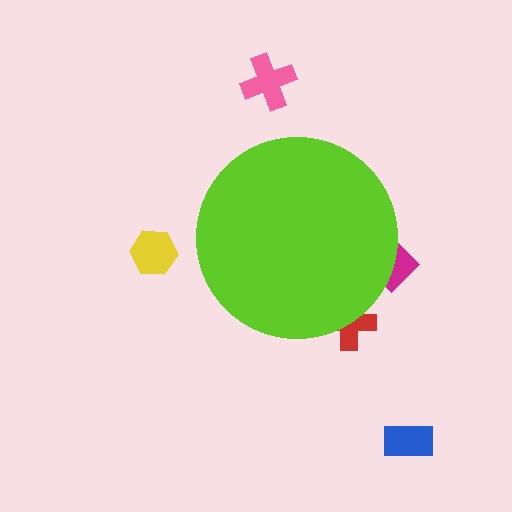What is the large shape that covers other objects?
A lime circle.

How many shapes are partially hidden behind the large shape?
2 shapes are partially hidden.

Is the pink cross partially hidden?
No, the pink cross is fully visible.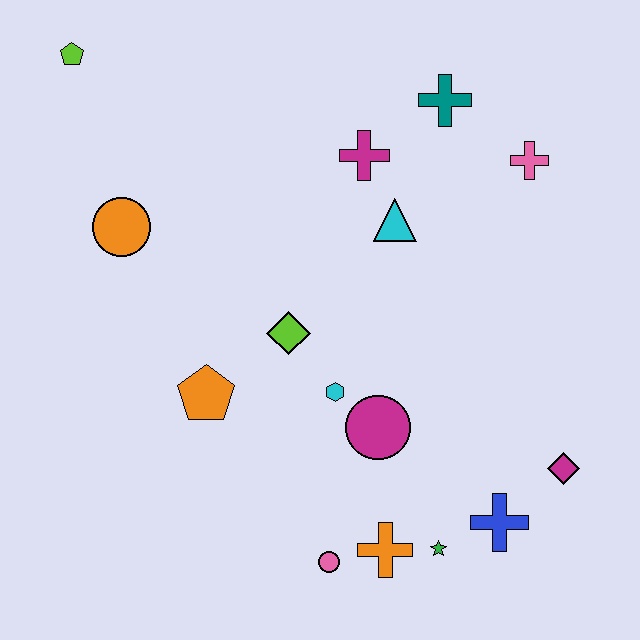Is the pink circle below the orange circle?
Yes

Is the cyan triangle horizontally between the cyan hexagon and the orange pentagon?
No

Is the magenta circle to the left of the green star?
Yes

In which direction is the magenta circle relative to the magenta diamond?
The magenta circle is to the left of the magenta diamond.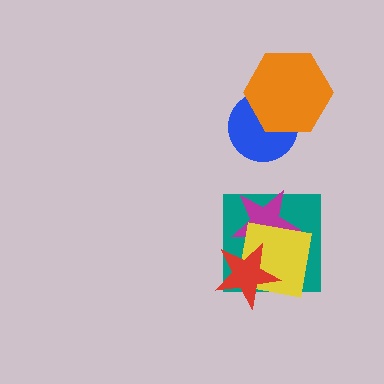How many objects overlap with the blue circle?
1 object overlaps with the blue circle.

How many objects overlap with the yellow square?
3 objects overlap with the yellow square.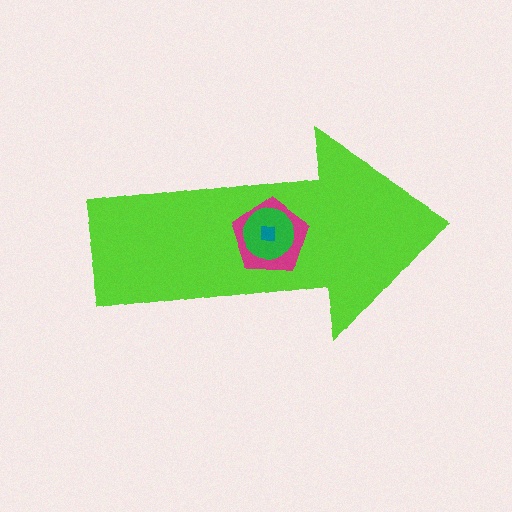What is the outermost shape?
The lime arrow.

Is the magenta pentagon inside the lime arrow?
Yes.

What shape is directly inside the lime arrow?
The magenta pentagon.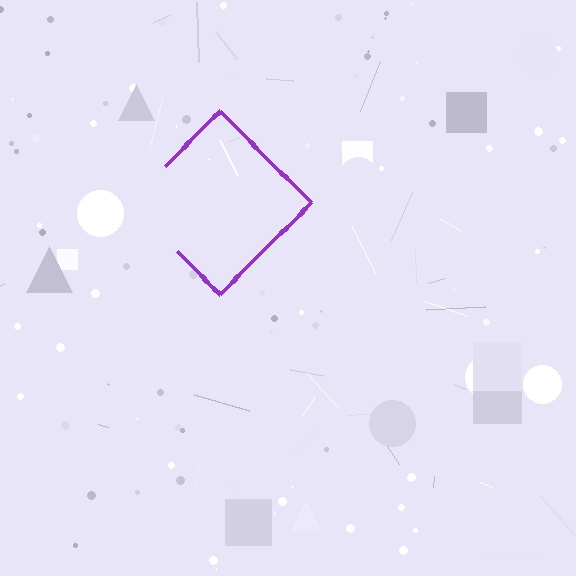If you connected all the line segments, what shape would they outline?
They would outline a diamond.